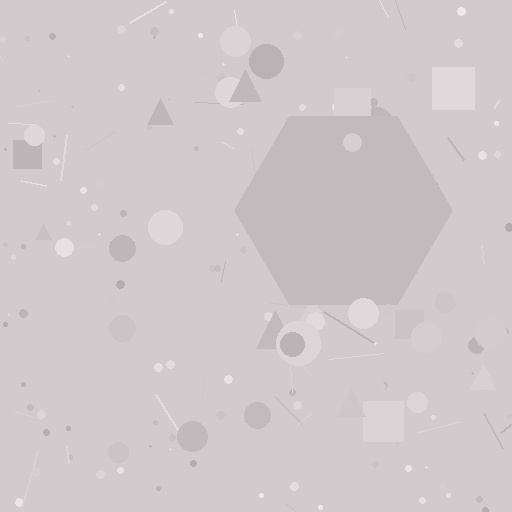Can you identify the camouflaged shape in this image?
The camouflaged shape is a hexagon.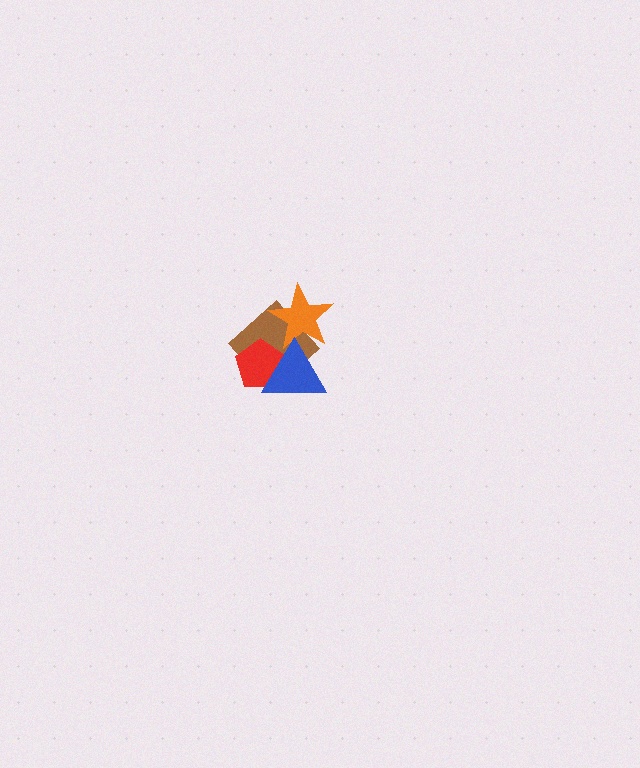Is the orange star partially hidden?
Yes, it is partially covered by another shape.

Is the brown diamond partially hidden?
Yes, it is partially covered by another shape.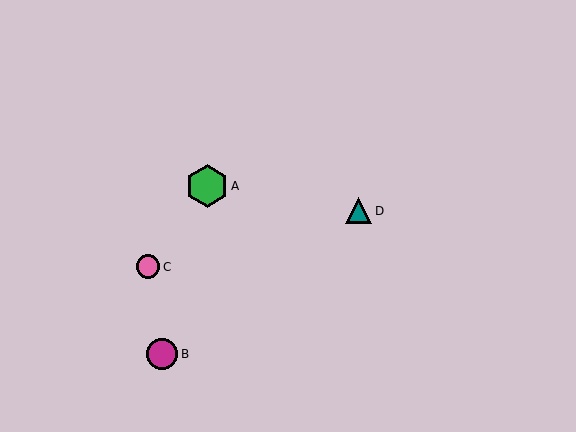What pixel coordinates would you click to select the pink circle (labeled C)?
Click at (148, 267) to select the pink circle C.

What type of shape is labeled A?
Shape A is a green hexagon.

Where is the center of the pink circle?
The center of the pink circle is at (148, 267).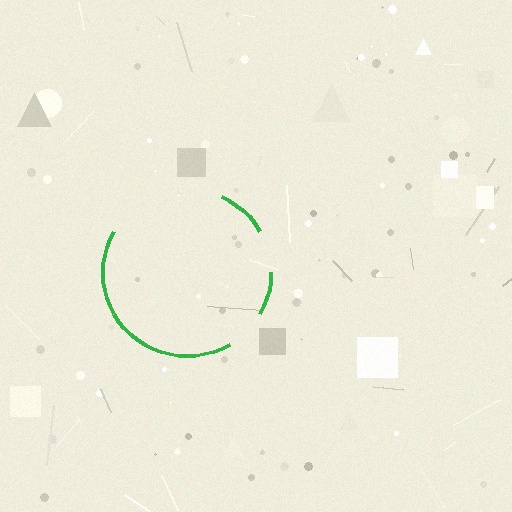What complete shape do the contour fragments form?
The contour fragments form a circle.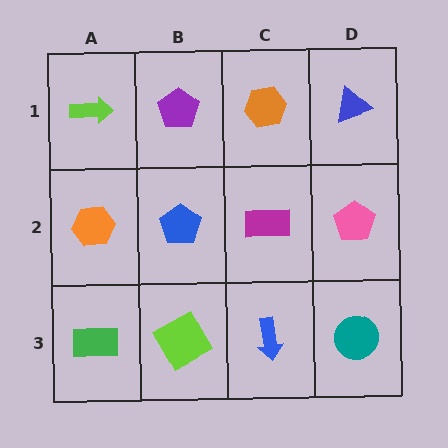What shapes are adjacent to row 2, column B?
A purple pentagon (row 1, column B), a lime square (row 3, column B), an orange hexagon (row 2, column A), a magenta rectangle (row 2, column C).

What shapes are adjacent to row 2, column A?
A lime arrow (row 1, column A), a green rectangle (row 3, column A), a blue pentagon (row 2, column B).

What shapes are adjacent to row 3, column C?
A magenta rectangle (row 2, column C), a lime square (row 3, column B), a teal circle (row 3, column D).